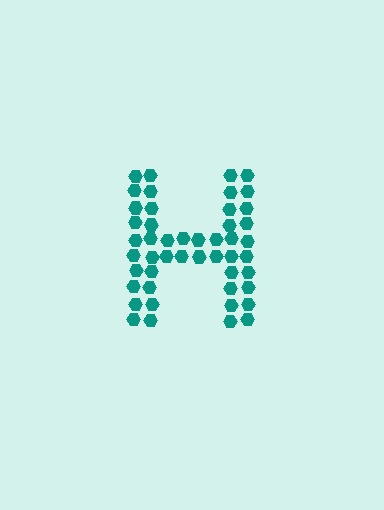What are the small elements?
The small elements are hexagons.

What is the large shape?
The large shape is the letter H.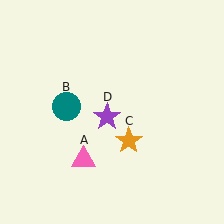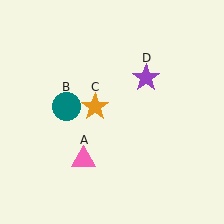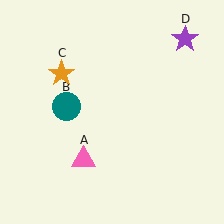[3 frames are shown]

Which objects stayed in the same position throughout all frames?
Pink triangle (object A) and teal circle (object B) remained stationary.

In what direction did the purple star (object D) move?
The purple star (object D) moved up and to the right.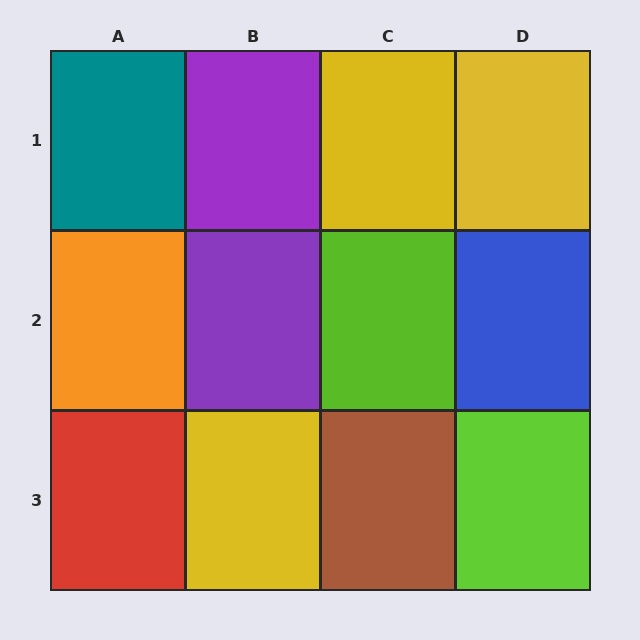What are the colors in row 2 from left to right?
Orange, purple, lime, blue.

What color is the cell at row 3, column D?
Lime.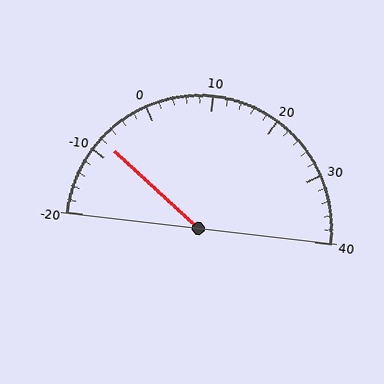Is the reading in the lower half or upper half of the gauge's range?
The reading is in the lower half of the range (-20 to 40).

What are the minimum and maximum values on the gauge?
The gauge ranges from -20 to 40.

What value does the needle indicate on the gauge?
The needle indicates approximately -8.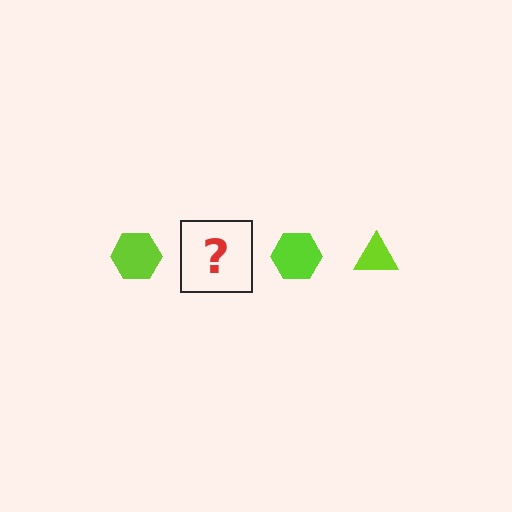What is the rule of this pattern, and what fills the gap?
The rule is that the pattern cycles through hexagon, triangle shapes in lime. The gap should be filled with a lime triangle.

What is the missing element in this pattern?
The missing element is a lime triangle.